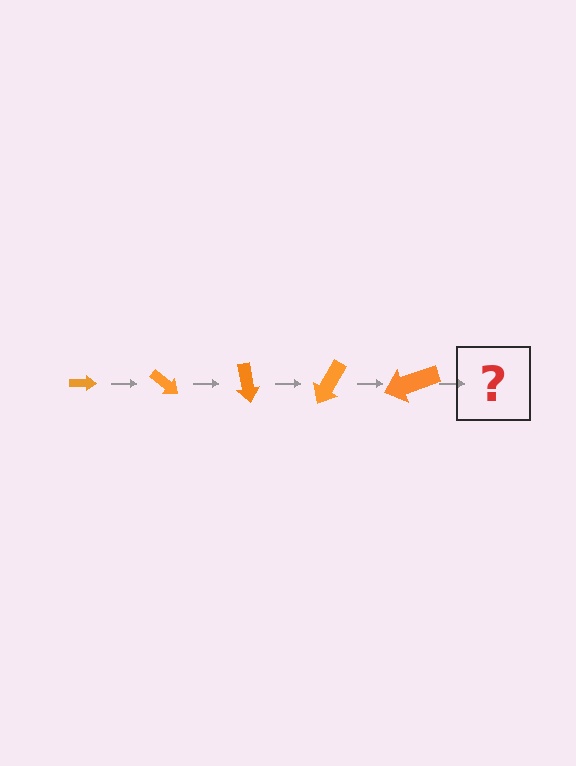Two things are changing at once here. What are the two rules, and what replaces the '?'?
The two rules are that the arrow grows larger each step and it rotates 40 degrees each step. The '?' should be an arrow, larger than the previous one and rotated 200 degrees from the start.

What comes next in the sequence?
The next element should be an arrow, larger than the previous one and rotated 200 degrees from the start.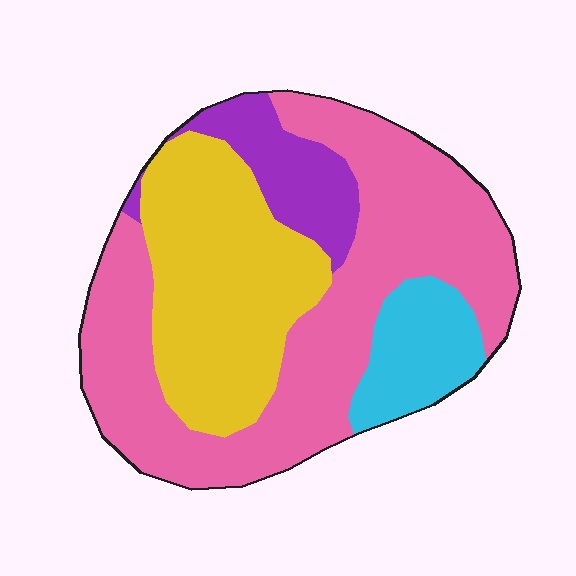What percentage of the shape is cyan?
Cyan covers about 10% of the shape.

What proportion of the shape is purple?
Purple covers around 10% of the shape.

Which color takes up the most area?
Pink, at roughly 50%.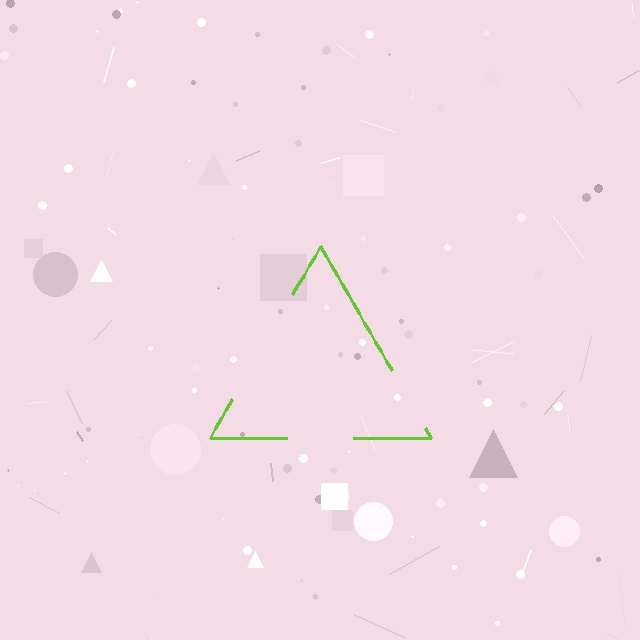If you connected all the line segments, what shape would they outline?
They would outline a triangle.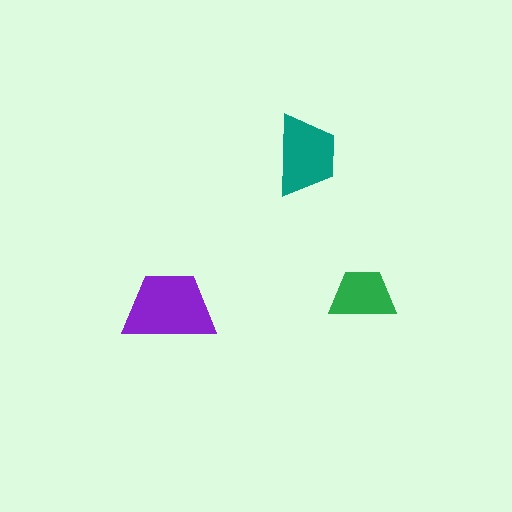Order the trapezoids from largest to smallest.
the purple one, the teal one, the green one.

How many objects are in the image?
There are 3 objects in the image.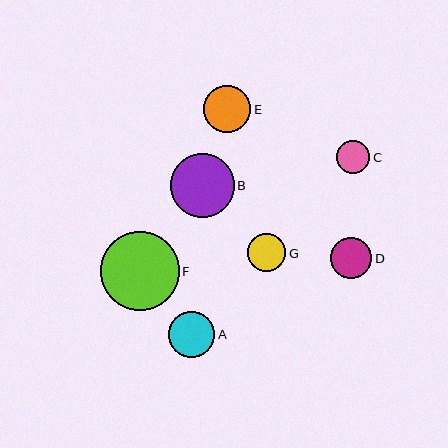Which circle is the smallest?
Circle C is the smallest with a size of approximately 33 pixels.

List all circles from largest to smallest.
From largest to smallest: F, B, E, A, D, G, C.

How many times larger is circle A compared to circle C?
Circle A is approximately 1.4 times the size of circle C.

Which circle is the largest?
Circle F is the largest with a size of approximately 79 pixels.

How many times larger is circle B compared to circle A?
Circle B is approximately 1.4 times the size of circle A.